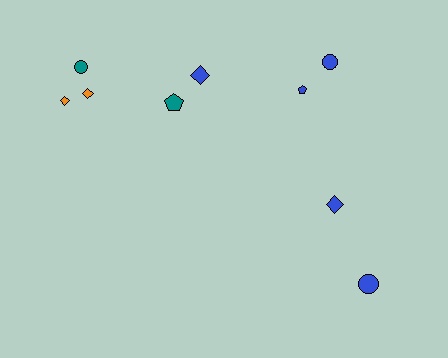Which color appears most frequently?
Blue, with 5 objects.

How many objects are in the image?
There are 9 objects.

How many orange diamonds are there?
There are 2 orange diamonds.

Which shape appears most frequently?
Diamond, with 4 objects.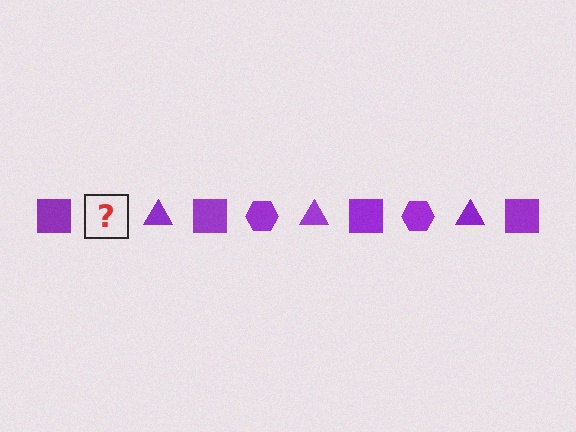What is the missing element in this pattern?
The missing element is a purple hexagon.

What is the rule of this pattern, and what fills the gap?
The rule is that the pattern cycles through square, hexagon, triangle shapes in purple. The gap should be filled with a purple hexagon.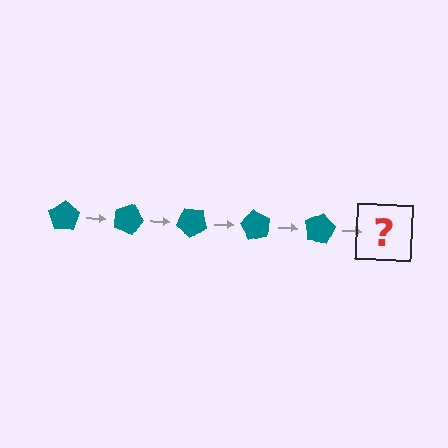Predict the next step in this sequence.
The next step is a teal pentagon rotated 100 degrees.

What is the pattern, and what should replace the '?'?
The pattern is that the pentagon rotates 20 degrees each step. The '?' should be a teal pentagon rotated 100 degrees.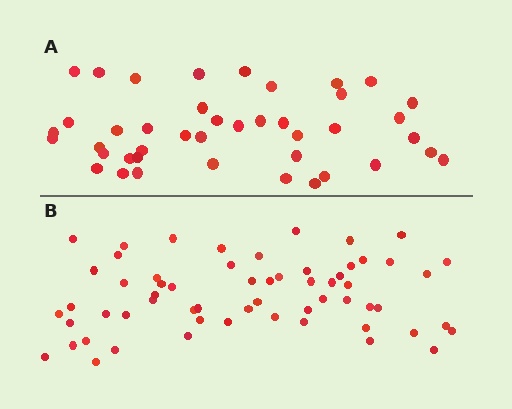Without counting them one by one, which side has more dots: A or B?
Region B (the bottom region) has more dots.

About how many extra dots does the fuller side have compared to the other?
Region B has approximately 20 more dots than region A.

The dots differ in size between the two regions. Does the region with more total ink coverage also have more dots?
No. Region A has more total ink coverage because its dots are larger, but region B actually contains more individual dots. Total area can be misleading — the number of items is what matters here.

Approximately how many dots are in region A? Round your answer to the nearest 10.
About 40 dots. (The exact count is 42, which rounds to 40.)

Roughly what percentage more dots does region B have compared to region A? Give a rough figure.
About 45% more.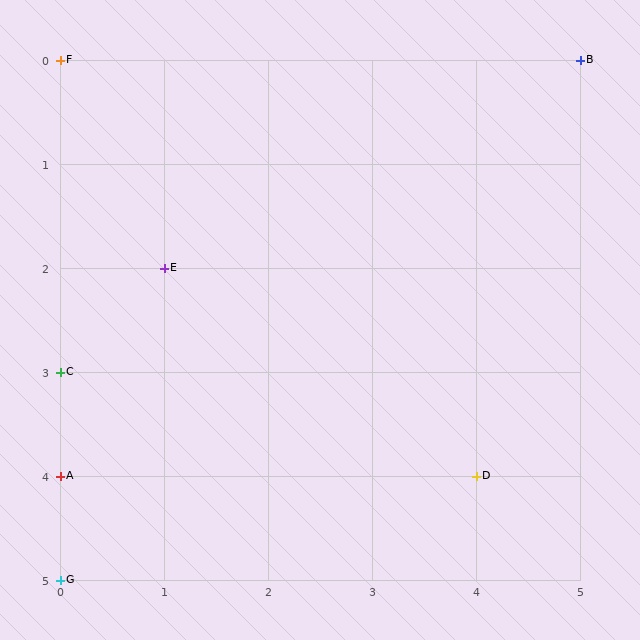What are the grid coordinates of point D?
Point D is at grid coordinates (4, 4).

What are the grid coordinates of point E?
Point E is at grid coordinates (1, 2).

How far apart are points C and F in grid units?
Points C and F are 3 rows apart.